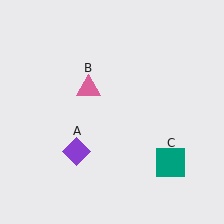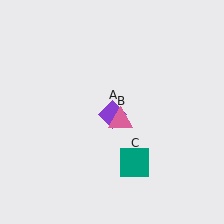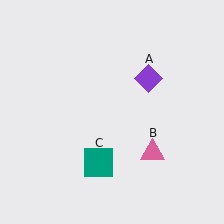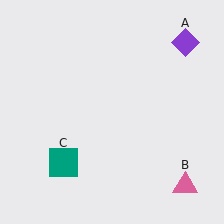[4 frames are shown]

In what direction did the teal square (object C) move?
The teal square (object C) moved left.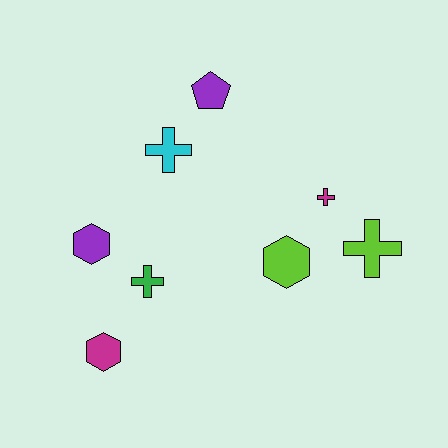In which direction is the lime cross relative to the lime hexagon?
The lime cross is to the right of the lime hexagon.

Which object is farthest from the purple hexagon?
The lime cross is farthest from the purple hexagon.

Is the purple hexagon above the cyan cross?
No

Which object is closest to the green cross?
The purple hexagon is closest to the green cross.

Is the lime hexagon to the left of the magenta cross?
Yes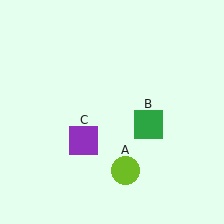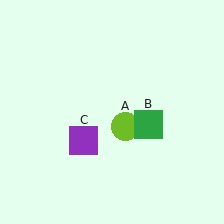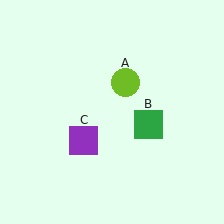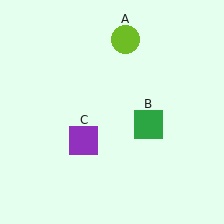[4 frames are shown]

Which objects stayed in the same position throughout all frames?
Green square (object B) and purple square (object C) remained stationary.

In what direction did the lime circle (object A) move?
The lime circle (object A) moved up.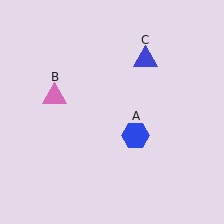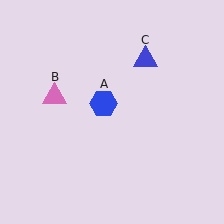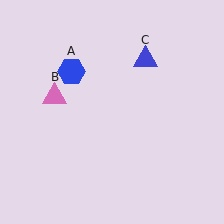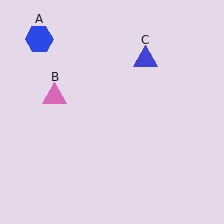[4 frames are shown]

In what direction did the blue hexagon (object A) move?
The blue hexagon (object A) moved up and to the left.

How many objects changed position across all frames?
1 object changed position: blue hexagon (object A).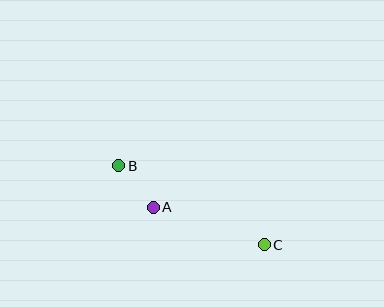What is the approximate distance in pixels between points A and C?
The distance between A and C is approximately 117 pixels.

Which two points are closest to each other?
Points A and B are closest to each other.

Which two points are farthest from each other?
Points B and C are farthest from each other.